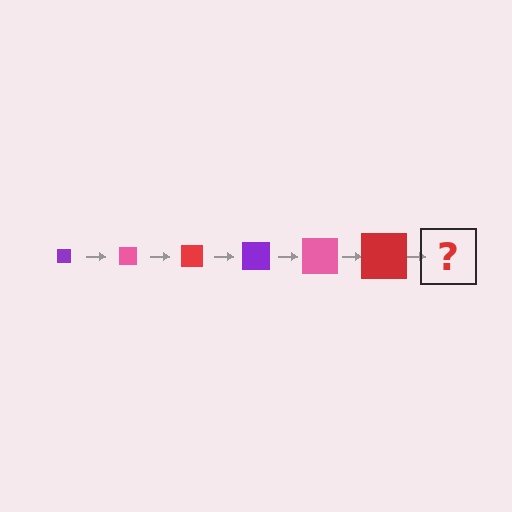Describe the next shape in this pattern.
It should be a purple square, larger than the previous one.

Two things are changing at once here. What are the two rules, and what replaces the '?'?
The two rules are that the square grows larger each step and the color cycles through purple, pink, and red. The '?' should be a purple square, larger than the previous one.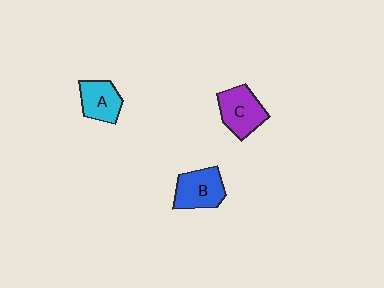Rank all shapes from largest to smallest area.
From largest to smallest: C (purple), B (blue), A (cyan).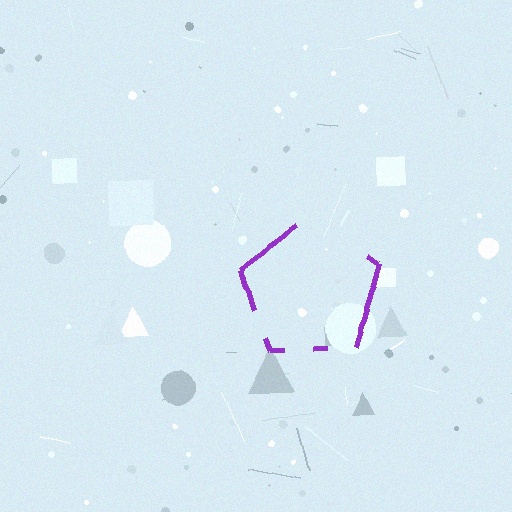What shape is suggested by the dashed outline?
The dashed outline suggests a pentagon.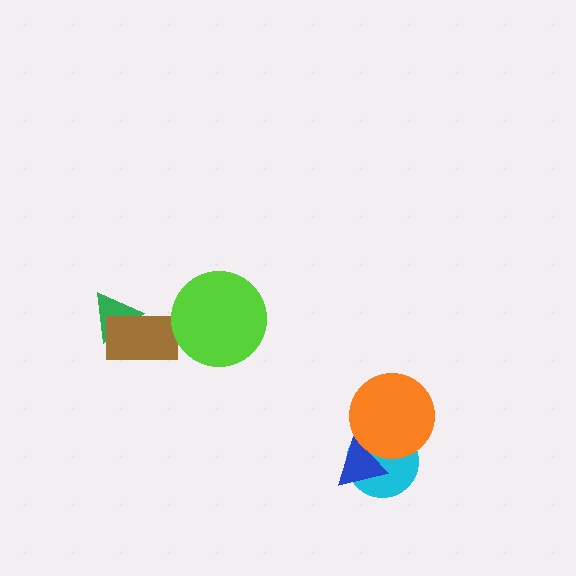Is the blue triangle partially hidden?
Yes, it is partially covered by another shape.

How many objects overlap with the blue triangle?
2 objects overlap with the blue triangle.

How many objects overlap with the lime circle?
0 objects overlap with the lime circle.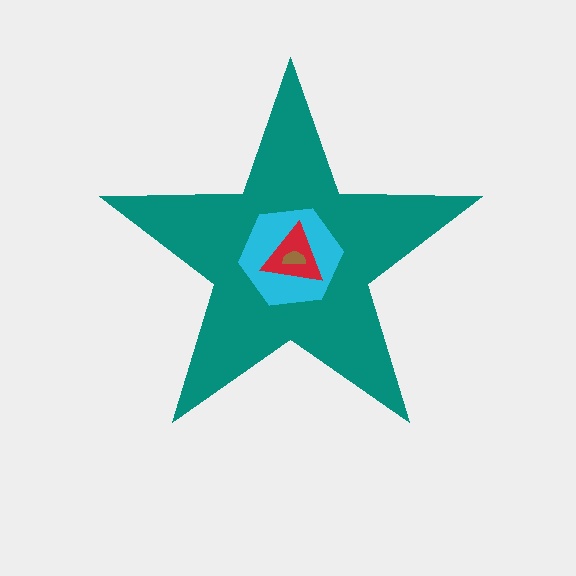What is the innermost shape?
The brown semicircle.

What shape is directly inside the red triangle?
The brown semicircle.